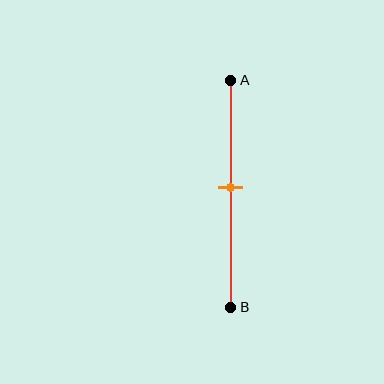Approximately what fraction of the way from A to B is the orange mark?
The orange mark is approximately 45% of the way from A to B.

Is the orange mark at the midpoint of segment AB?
Yes, the mark is approximately at the midpoint.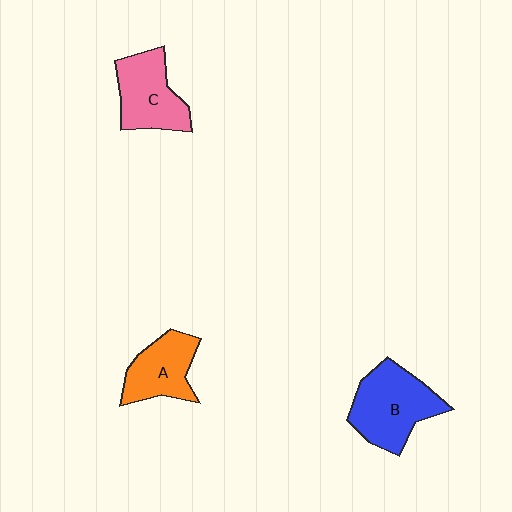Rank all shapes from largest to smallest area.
From largest to smallest: B (blue), C (pink), A (orange).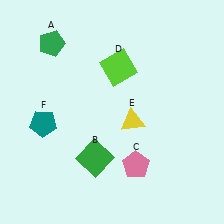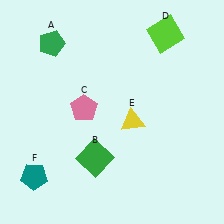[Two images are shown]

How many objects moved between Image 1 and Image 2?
3 objects moved between the two images.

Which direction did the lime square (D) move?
The lime square (D) moved right.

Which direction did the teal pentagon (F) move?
The teal pentagon (F) moved down.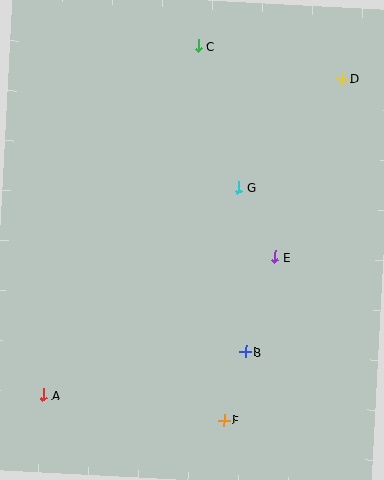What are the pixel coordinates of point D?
Point D is at (342, 79).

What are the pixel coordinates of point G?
Point G is at (238, 187).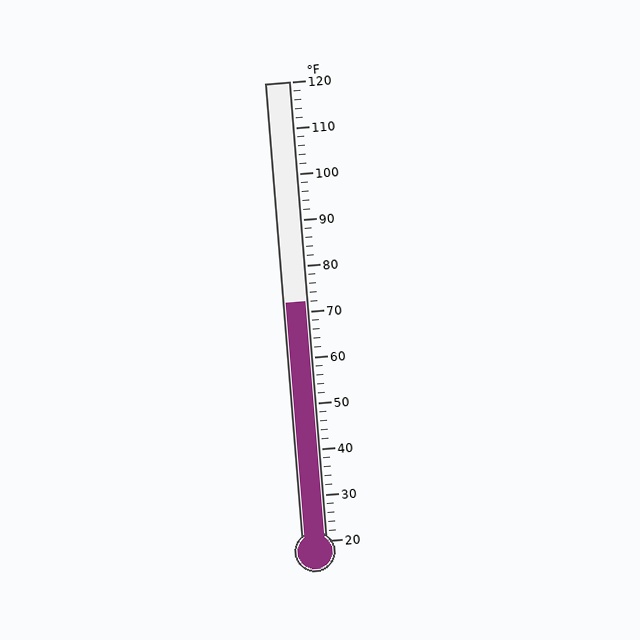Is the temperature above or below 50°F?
The temperature is above 50°F.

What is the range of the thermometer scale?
The thermometer scale ranges from 20°F to 120°F.